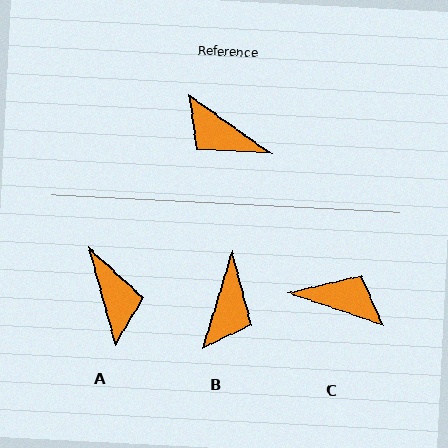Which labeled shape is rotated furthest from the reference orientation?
C, about 164 degrees away.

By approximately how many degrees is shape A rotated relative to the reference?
Approximately 140 degrees counter-clockwise.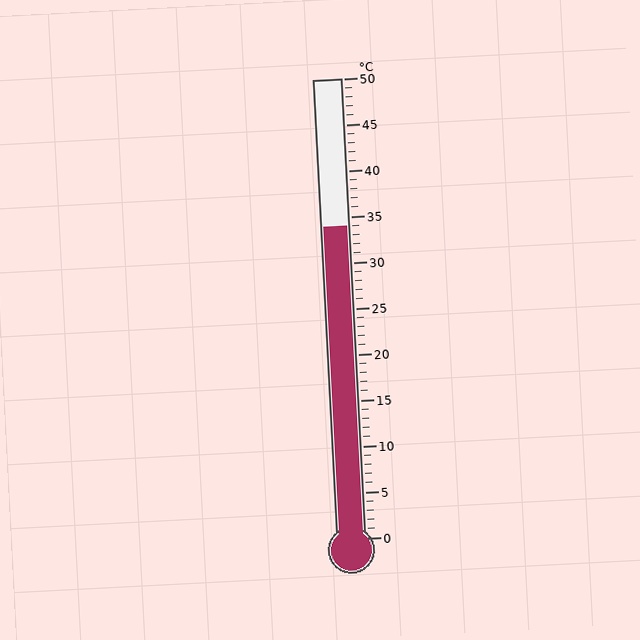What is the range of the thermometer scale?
The thermometer scale ranges from 0°C to 50°C.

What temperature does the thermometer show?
The thermometer shows approximately 34°C.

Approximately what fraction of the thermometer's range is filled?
The thermometer is filled to approximately 70% of its range.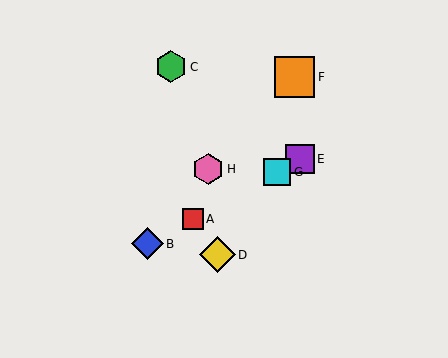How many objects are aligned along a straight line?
4 objects (A, B, E, G) are aligned along a straight line.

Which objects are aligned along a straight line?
Objects A, B, E, G are aligned along a straight line.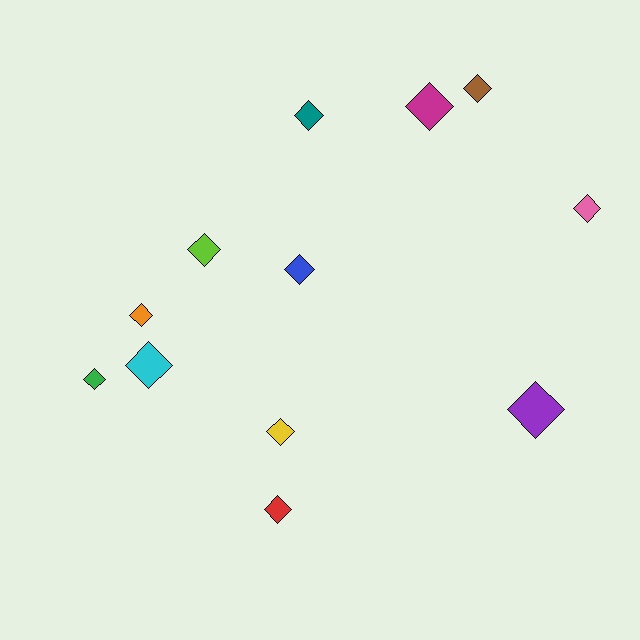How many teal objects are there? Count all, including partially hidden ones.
There is 1 teal object.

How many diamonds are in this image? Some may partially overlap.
There are 12 diamonds.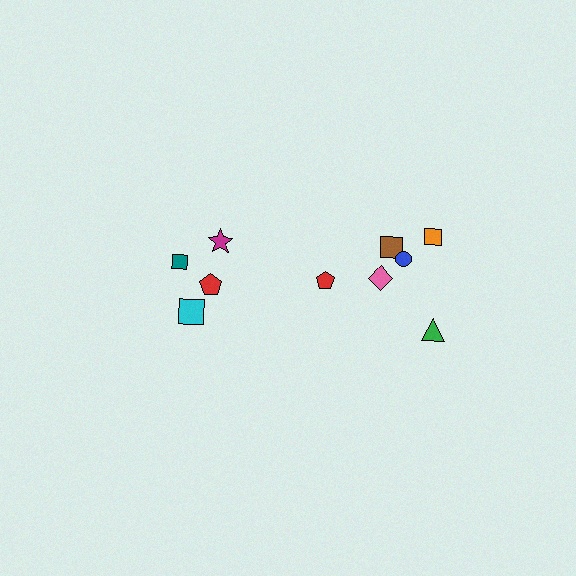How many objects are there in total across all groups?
There are 10 objects.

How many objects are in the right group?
There are 6 objects.